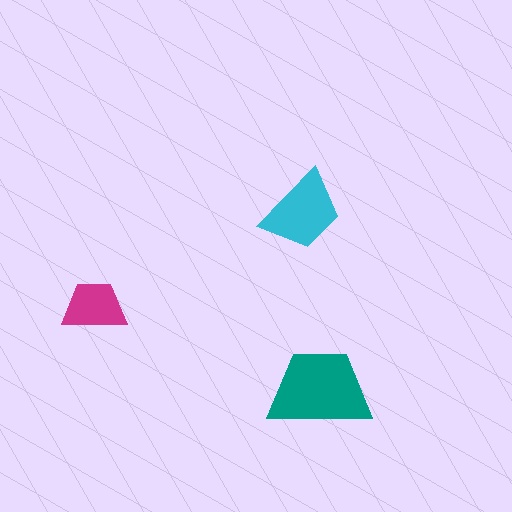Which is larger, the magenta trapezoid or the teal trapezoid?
The teal one.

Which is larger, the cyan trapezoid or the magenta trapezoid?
The cyan one.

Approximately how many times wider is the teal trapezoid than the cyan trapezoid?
About 1.5 times wider.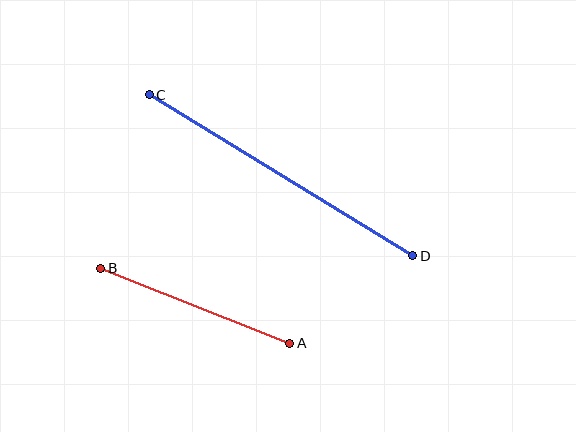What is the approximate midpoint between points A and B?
The midpoint is at approximately (195, 306) pixels.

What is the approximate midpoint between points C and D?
The midpoint is at approximately (281, 175) pixels.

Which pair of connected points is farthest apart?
Points C and D are farthest apart.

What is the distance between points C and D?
The distance is approximately 309 pixels.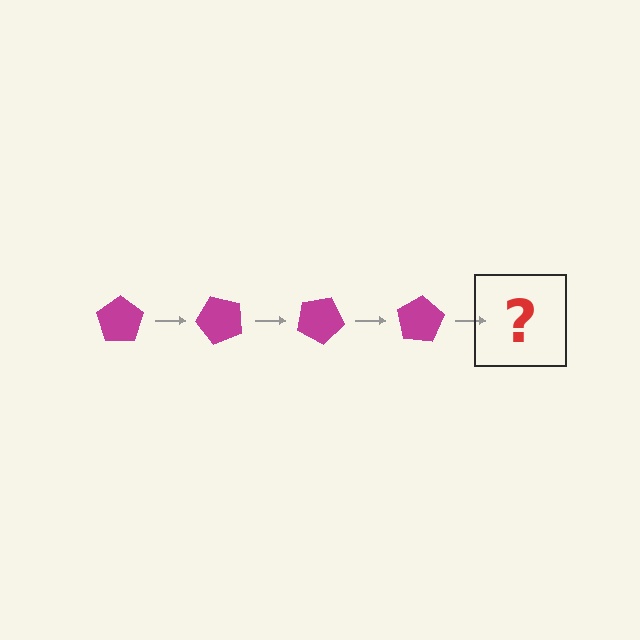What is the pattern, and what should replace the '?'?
The pattern is that the pentagon rotates 50 degrees each step. The '?' should be a magenta pentagon rotated 200 degrees.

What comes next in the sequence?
The next element should be a magenta pentagon rotated 200 degrees.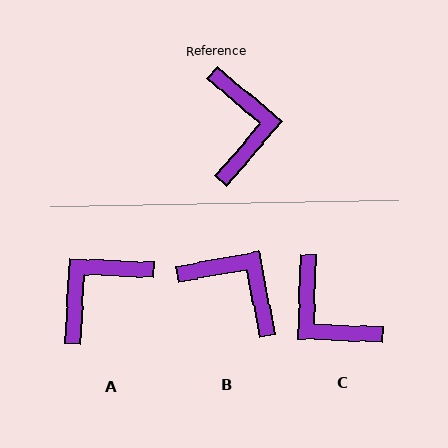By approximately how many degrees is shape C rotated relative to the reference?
Approximately 142 degrees clockwise.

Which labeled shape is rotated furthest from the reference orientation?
C, about 142 degrees away.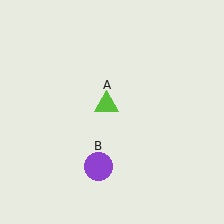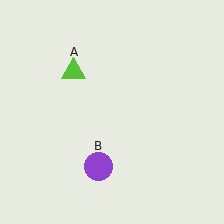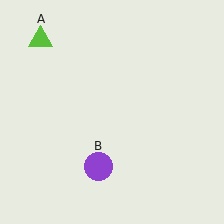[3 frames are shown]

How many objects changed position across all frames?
1 object changed position: lime triangle (object A).